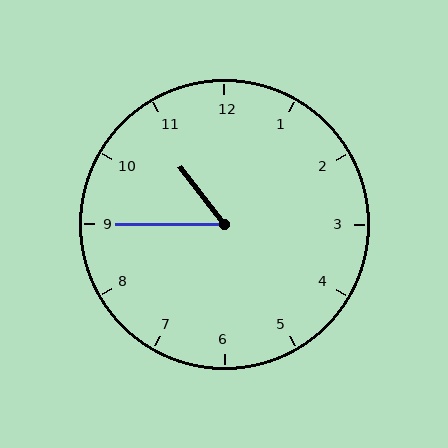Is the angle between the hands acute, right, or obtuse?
It is acute.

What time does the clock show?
10:45.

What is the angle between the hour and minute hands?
Approximately 52 degrees.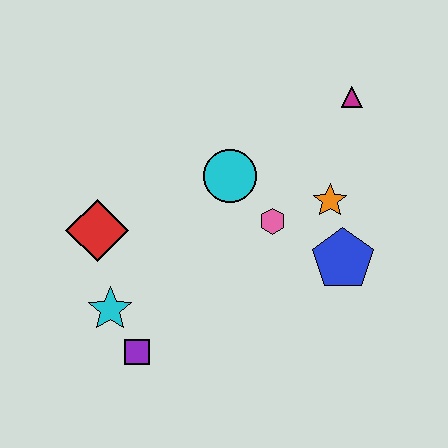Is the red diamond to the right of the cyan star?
No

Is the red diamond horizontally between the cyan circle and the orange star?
No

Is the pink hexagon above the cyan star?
Yes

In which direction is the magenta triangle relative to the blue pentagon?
The magenta triangle is above the blue pentagon.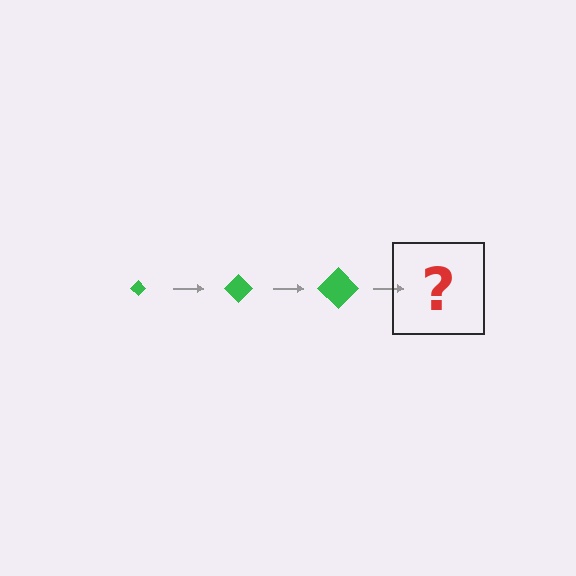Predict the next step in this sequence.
The next step is a green diamond, larger than the previous one.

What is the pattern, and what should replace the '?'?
The pattern is that the diamond gets progressively larger each step. The '?' should be a green diamond, larger than the previous one.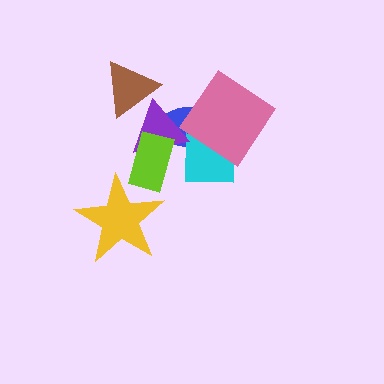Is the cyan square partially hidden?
Yes, it is partially covered by another shape.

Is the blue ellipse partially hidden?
Yes, it is partially covered by another shape.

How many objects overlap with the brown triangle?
1 object overlaps with the brown triangle.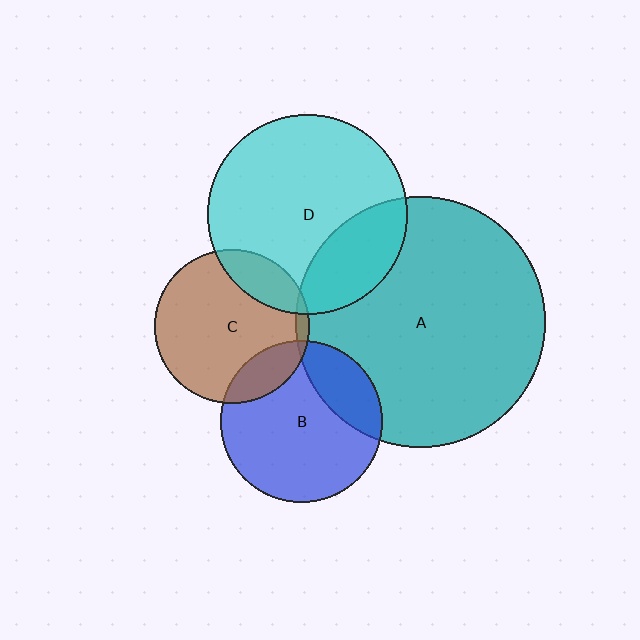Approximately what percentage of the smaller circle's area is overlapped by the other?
Approximately 5%.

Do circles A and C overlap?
Yes.